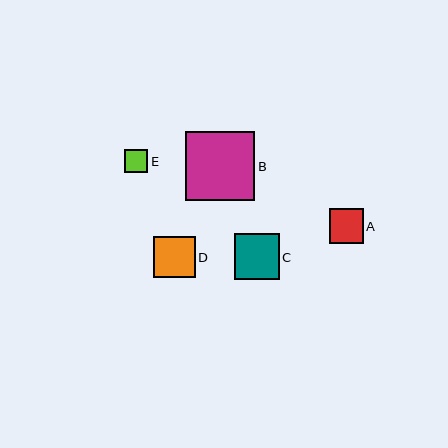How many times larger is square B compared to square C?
Square B is approximately 1.5 times the size of square C.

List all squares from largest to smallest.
From largest to smallest: B, C, D, A, E.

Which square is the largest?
Square B is the largest with a size of approximately 70 pixels.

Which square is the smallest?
Square E is the smallest with a size of approximately 23 pixels.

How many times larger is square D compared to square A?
Square D is approximately 1.2 times the size of square A.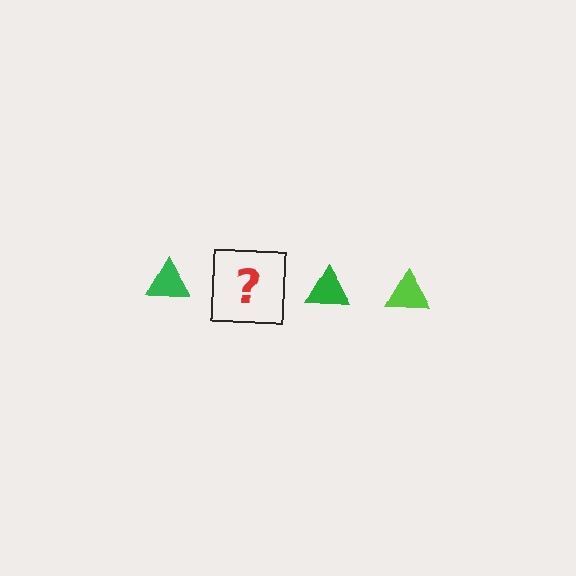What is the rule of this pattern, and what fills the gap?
The rule is that the pattern cycles through green, lime triangles. The gap should be filled with a lime triangle.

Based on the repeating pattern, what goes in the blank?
The blank should be a lime triangle.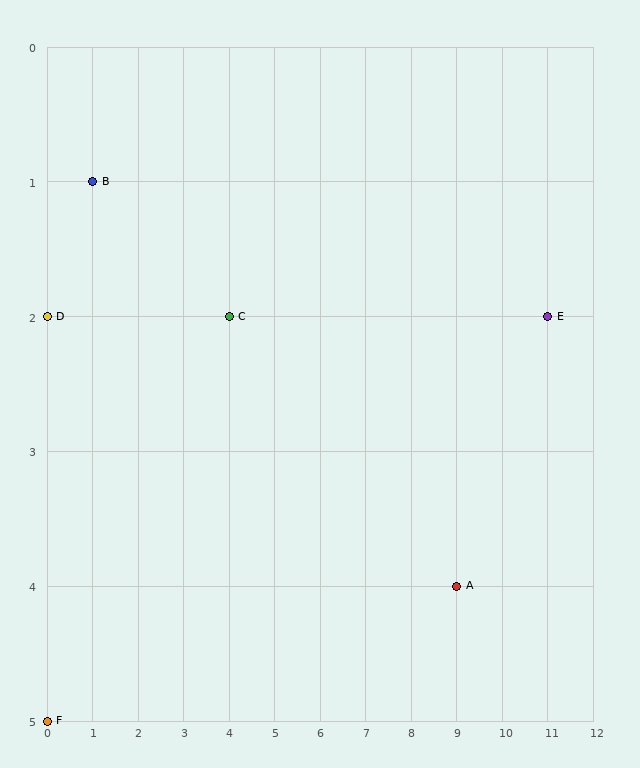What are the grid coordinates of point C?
Point C is at grid coordinates (4, 2).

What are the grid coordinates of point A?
Point A is at grid coordinates (9, 4).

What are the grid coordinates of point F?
Point F is at grid coordinates (0, 5).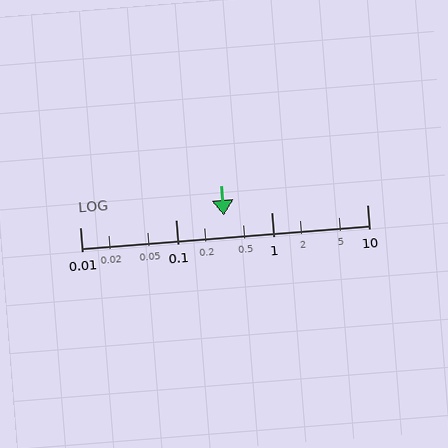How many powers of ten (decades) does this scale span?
The scale spans 3 decades, from 0.01 to 10.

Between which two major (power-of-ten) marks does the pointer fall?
The pointer is between 0.1 and 1.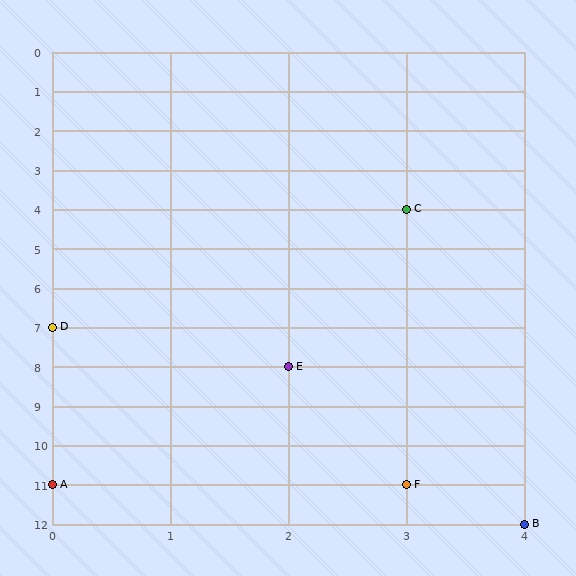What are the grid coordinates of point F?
Point F is at grid coordinates (3, 11).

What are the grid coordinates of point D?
Point D is at grid coordinates (0, 7).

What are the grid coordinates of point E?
Point E is at grid coordinates (2, 8).